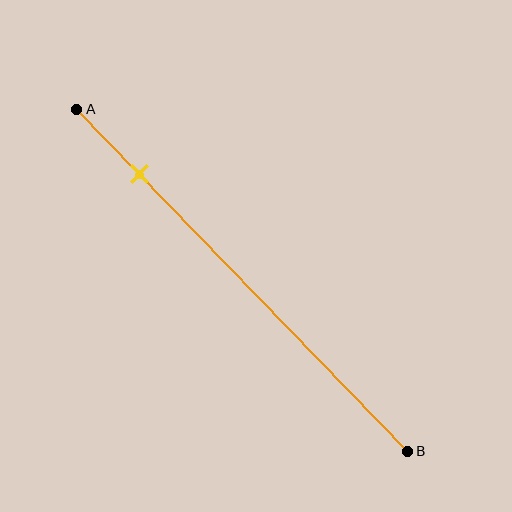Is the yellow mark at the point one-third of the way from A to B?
No, the mark is at about 20% from A, not at the 33% one-third point.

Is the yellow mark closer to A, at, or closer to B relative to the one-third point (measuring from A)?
The yellow mark is closer to point A than the one-third point of segment AB.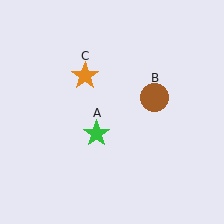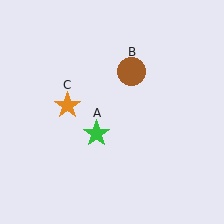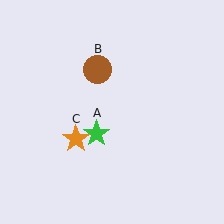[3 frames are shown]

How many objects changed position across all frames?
2 objects changed position: brown circle (object B), orange star (object C).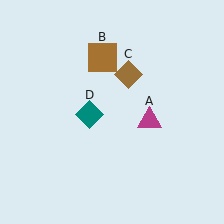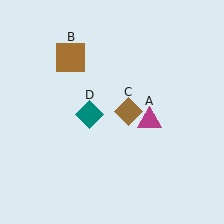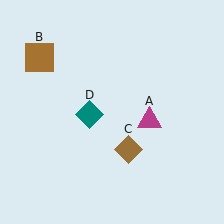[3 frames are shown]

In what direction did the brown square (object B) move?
The brown square (object B) moved left.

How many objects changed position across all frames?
2 objects changed position: brown square (object B), brown diamond (object C).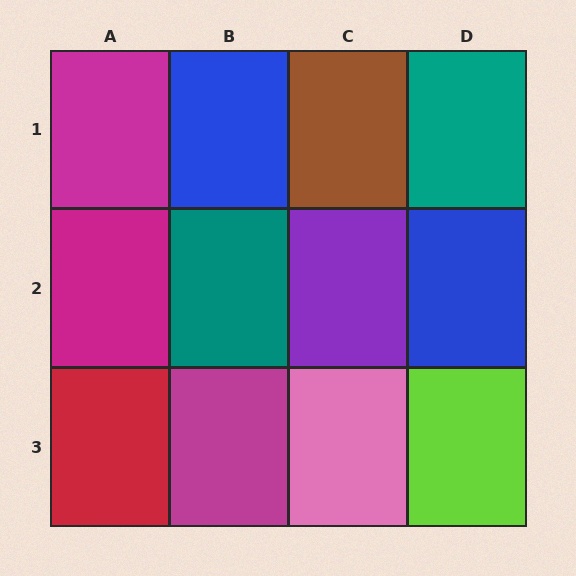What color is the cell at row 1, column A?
Magenta.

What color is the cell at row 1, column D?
Teal.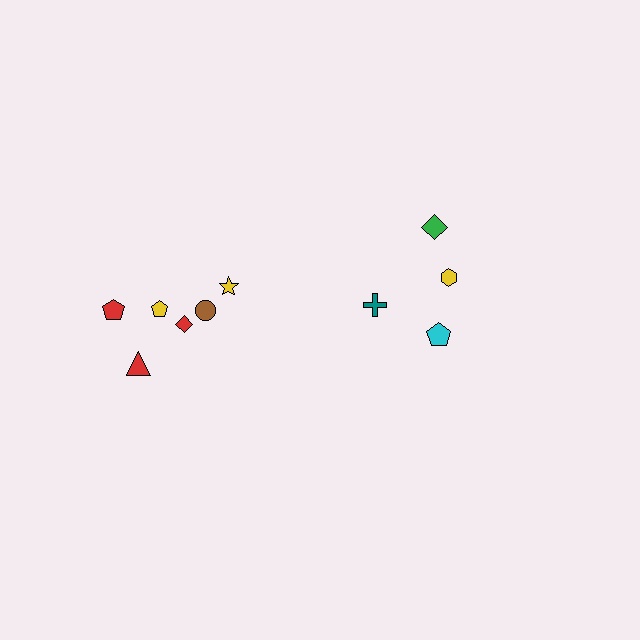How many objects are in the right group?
There are 4 objects.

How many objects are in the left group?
There are 6 objects.